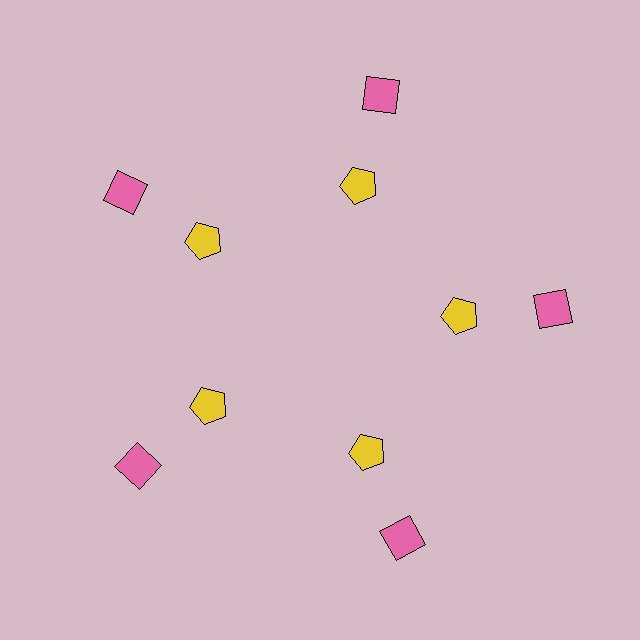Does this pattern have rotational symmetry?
Yes, this pattern has 5-fold rotational symmetry. It looks the same after rotating 72 degrees around the center.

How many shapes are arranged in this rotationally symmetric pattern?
There are 10 shapes, arranged in 5 groups of 2.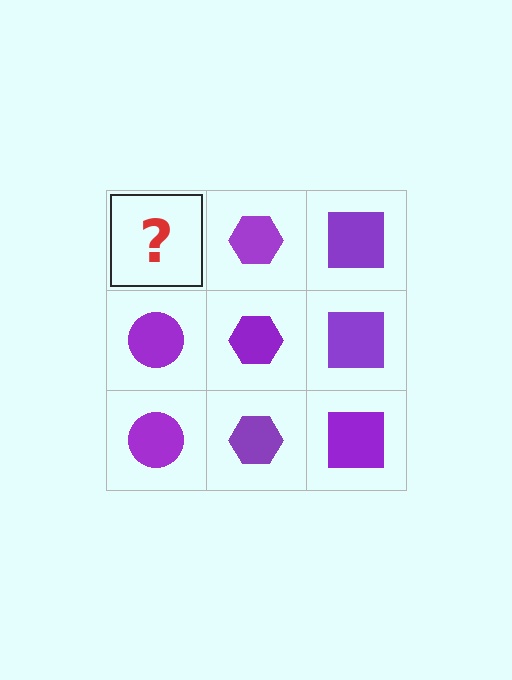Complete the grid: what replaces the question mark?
The question mark should be replaced with a purple circle.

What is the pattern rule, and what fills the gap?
The rule is that each column has a consistent shape. The gap should be filled with a purple circle.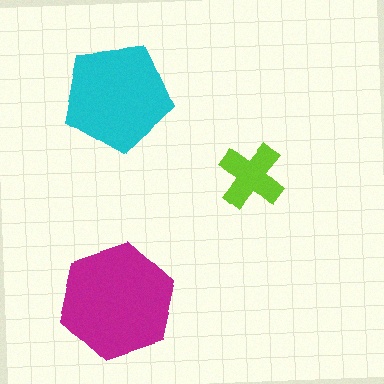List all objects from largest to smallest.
The magenta hexagon, the cyan pentagon, the lime cross.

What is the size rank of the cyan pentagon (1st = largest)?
2nd.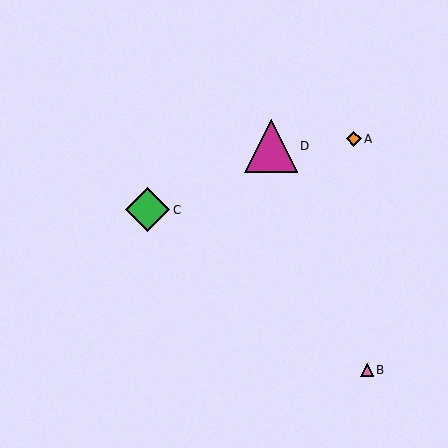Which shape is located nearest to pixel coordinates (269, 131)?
The magenta triangle (labeled D) at (271, 146) is nearest to that location.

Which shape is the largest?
The magenta triangle (labeled D) is the largest.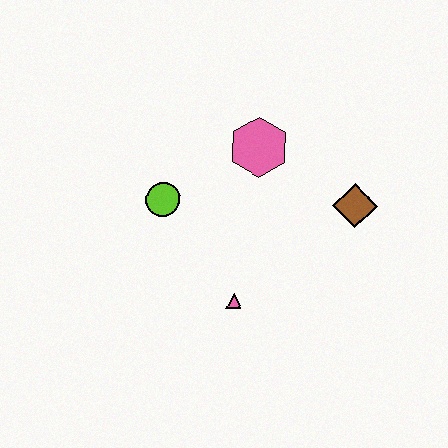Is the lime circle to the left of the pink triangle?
Yes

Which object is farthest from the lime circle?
The brown diamond is farthest from the lime circle.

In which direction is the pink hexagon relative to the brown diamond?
The pink hexagon is to the left of the brown diamond.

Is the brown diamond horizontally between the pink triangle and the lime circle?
No